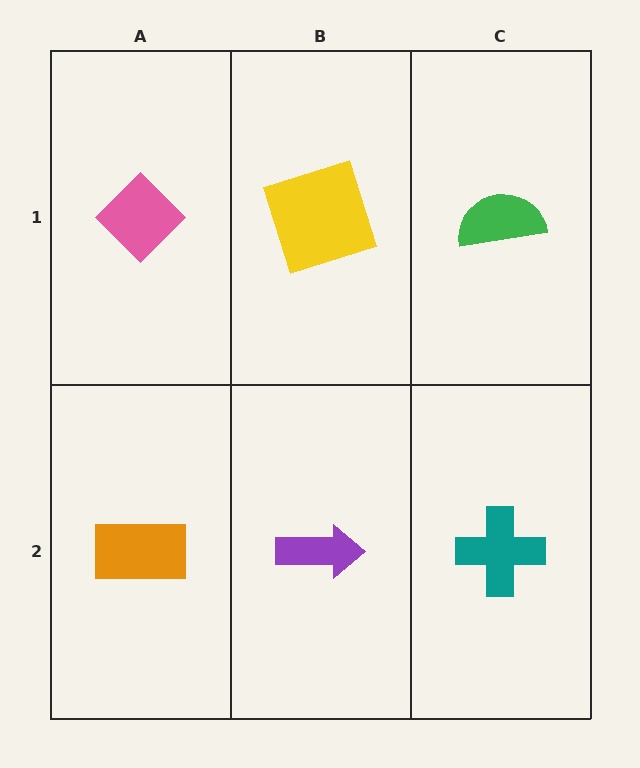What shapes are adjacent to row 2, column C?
A green semicircle (row 1, column C), a purple arrow (row 2, column B).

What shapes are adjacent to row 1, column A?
An orange rectangle (row 2, column A), a yellow square (row 1, column B).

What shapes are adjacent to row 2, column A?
A pink diamond (row 1, column A), a purple arrow (row 2, column B).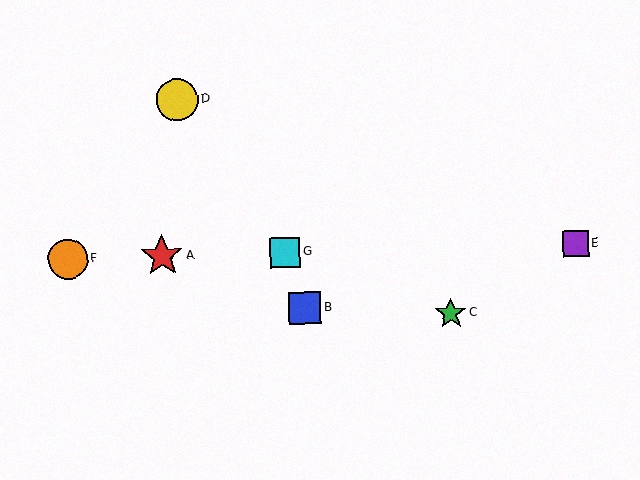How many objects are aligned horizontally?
4 objects (A, E, F, G) are aligned horizontally.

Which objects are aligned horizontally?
Objects A, E, F, G are aligned horizontally.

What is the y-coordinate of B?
Object B is at y≈308.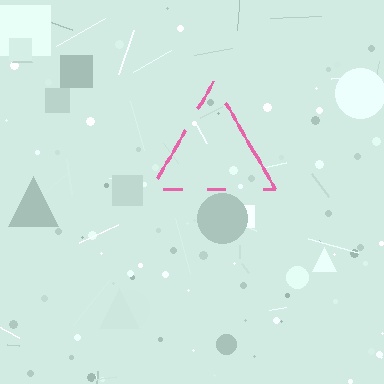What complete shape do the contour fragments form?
The contour fragments form a triangle.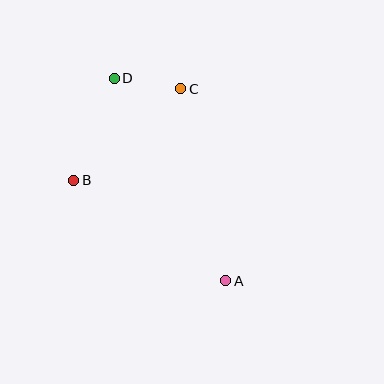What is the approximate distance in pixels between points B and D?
The distance between B and D is approximately 110 pixels.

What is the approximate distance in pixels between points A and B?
The distance between A and B is approximately 182 pixels.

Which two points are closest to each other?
Points C and D are closest to each other.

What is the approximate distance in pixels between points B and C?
The distance between B and C is approximately 141 pixels.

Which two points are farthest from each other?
Points A and D are farthest from each other.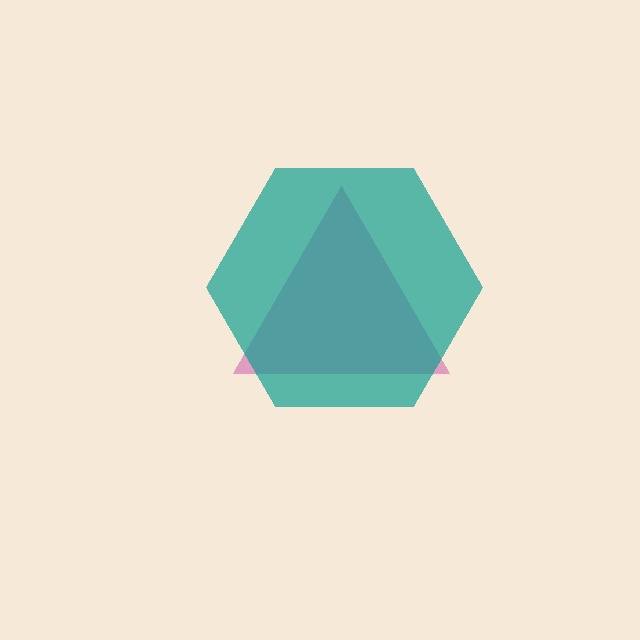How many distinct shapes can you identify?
There are 2 distinct shapes: a magenta triangle, a teal hexagon.